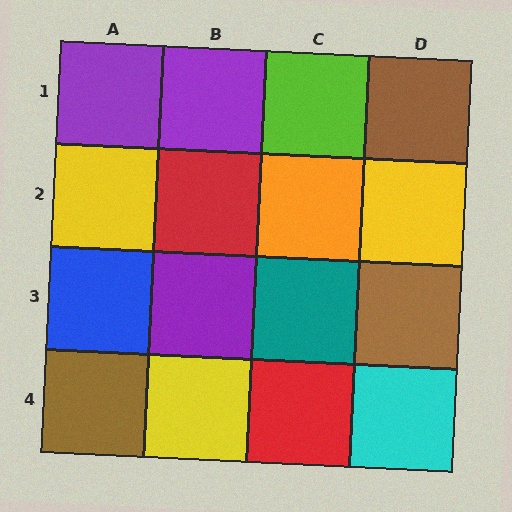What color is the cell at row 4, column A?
Brown.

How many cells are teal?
1 cell is teal.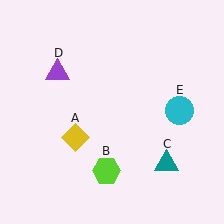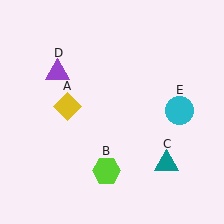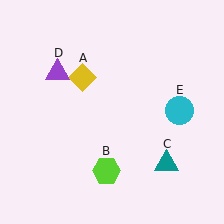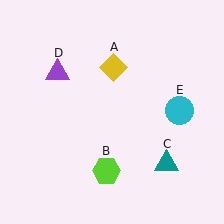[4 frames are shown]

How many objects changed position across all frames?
1 object changed position: yellow diamond (object A).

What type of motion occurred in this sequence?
The yellow diamond (object A) rotated clockwise around the center of the scene.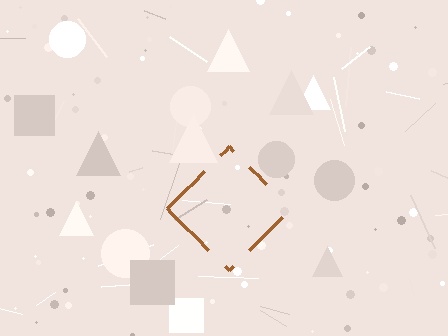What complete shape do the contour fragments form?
The contour fragments form a diamond.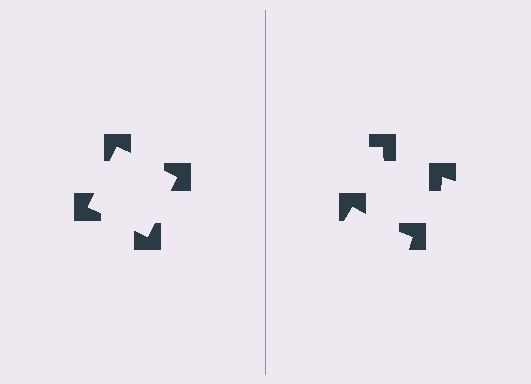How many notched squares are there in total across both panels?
8 — 4 on each side.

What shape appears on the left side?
An illusory square.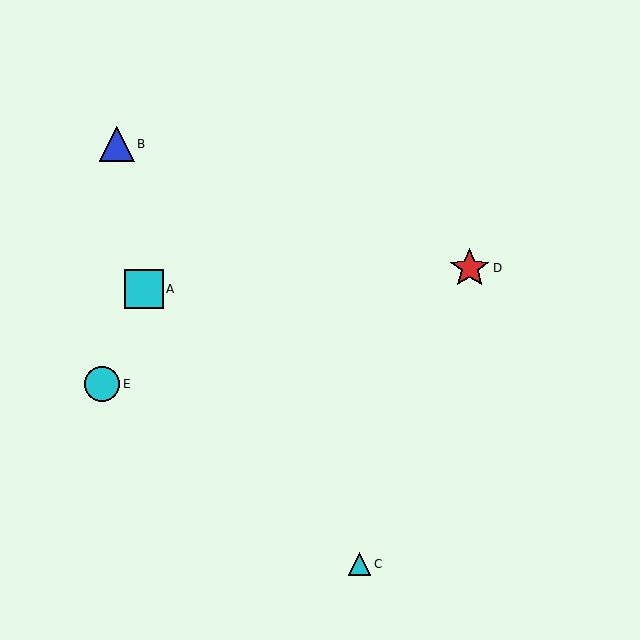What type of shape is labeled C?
Shape C is a cyan triangle.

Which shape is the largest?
The red star (labeled D) is the largest.